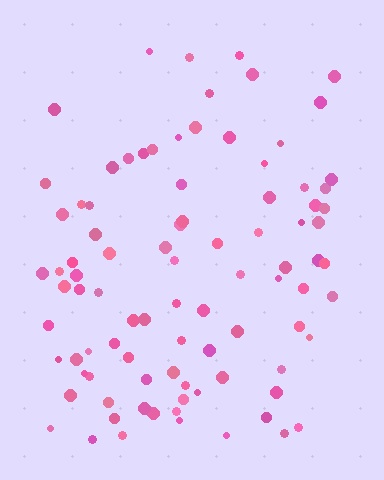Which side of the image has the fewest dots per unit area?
The top.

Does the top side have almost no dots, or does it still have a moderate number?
Still a moderate number, just noticeably fewer than the bottom.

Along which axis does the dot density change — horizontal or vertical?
Vertical.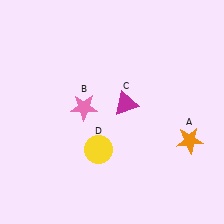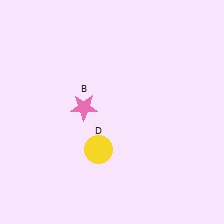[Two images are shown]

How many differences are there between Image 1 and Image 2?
There are 2 differences between the two images.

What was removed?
The orange star (A), the magenta triangle (C) were removed in Image 2.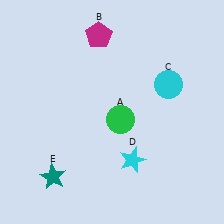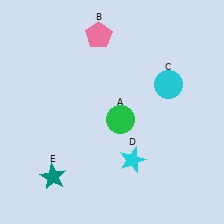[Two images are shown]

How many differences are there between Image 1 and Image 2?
There is 1 difference between the two images.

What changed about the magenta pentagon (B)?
In Image 1, B is magenta. In Image 2, it changed to pink.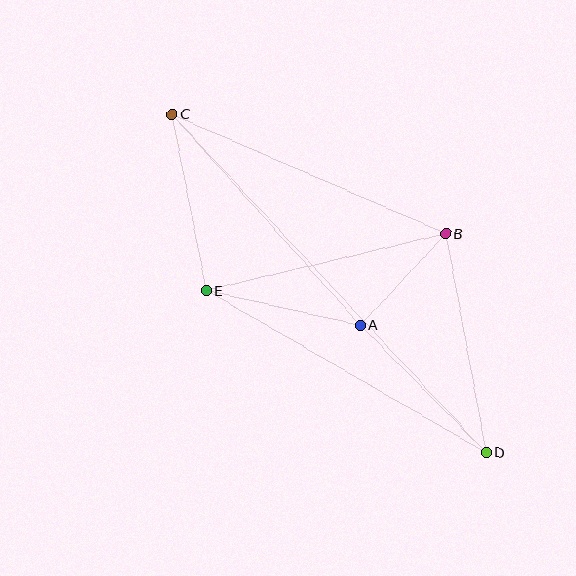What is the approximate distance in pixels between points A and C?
The distance between A and C is approximately 283 pixels.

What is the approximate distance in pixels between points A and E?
The distance between A and E is approximately 158 pixels.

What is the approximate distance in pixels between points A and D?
The distance between A and D is approximately 179 pixels.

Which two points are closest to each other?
Points A and B are closest to each other.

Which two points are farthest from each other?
Points C and D are farthest from each other.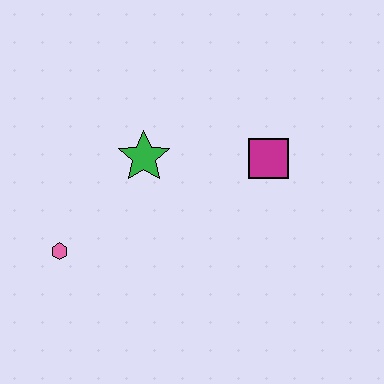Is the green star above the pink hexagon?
Yes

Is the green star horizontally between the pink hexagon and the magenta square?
Yes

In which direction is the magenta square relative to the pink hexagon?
The magenta square is to the right of the pink hexagon.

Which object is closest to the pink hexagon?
The green star is closest to the pink hexagon.